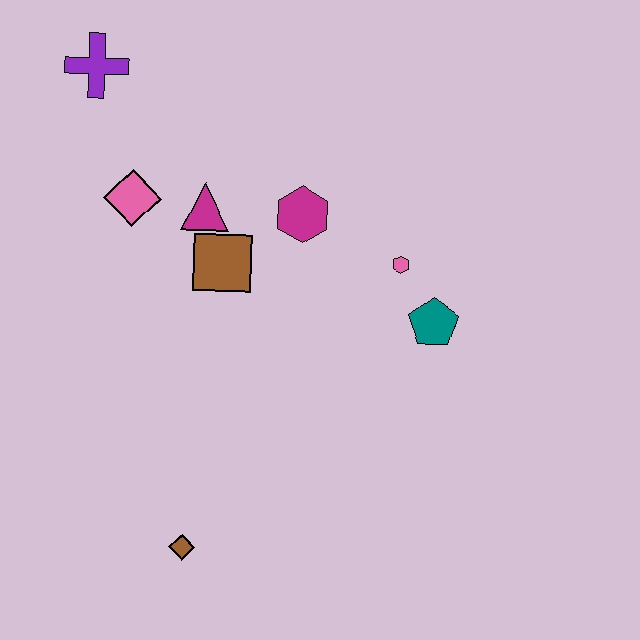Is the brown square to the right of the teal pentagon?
No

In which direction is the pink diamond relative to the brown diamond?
The pink diamond is above the brown diamond.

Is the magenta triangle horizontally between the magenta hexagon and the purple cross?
Yes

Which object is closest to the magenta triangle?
The brown square is closest to the magenta triangle.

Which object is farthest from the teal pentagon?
The purple cross is farthest from the teal pentagon.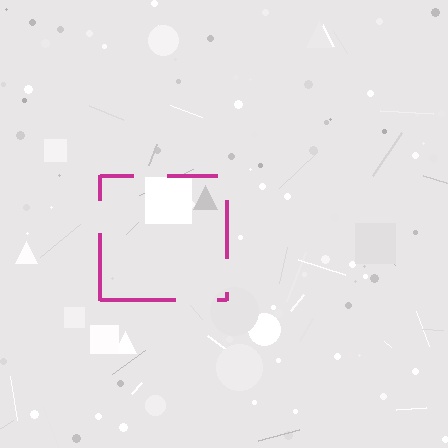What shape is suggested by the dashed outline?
The dashed outline suggests a square.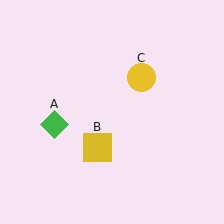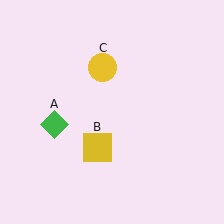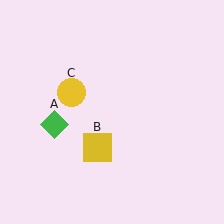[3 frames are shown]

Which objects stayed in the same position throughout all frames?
Green diamond (object A) and yellow square (object B) remained stationary.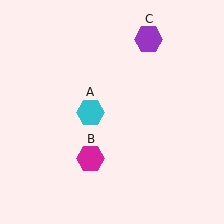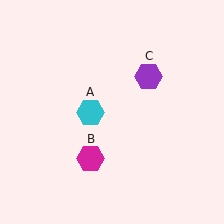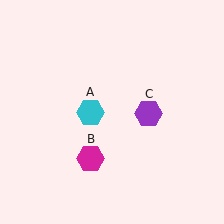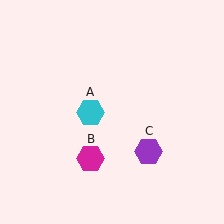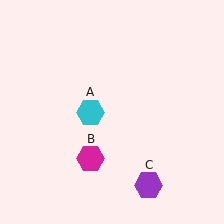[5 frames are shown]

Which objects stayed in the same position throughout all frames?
Cyan hexagon (object A) and magenta hexagon (object B) remained stationary.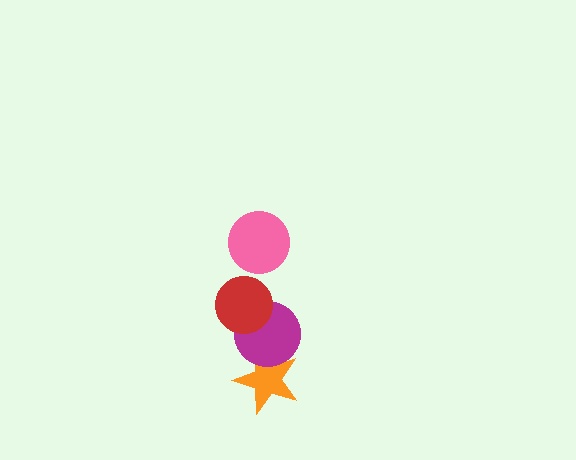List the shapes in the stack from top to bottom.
From top to bottom: the pink circle, the red circle, the magenta circle, the orange star.